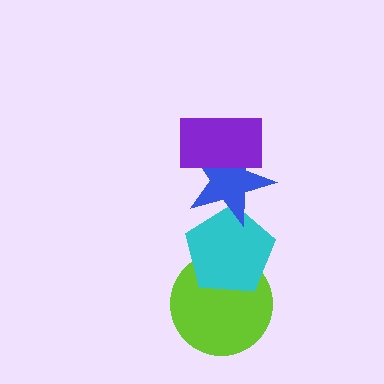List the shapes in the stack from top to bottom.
From top to bottom: the purple rectangle, the blue star, the cyan pentagon, the lime circle.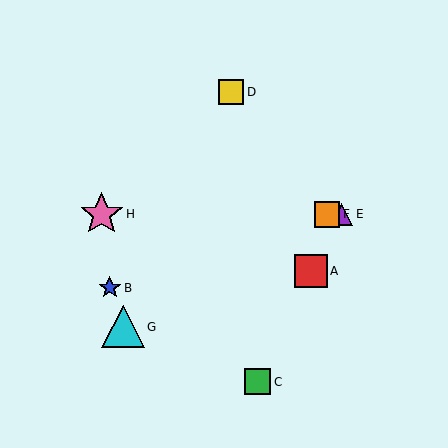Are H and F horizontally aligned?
Yes, both are at y≈214.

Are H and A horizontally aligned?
No, H is at y≈214 and A is at y≈271.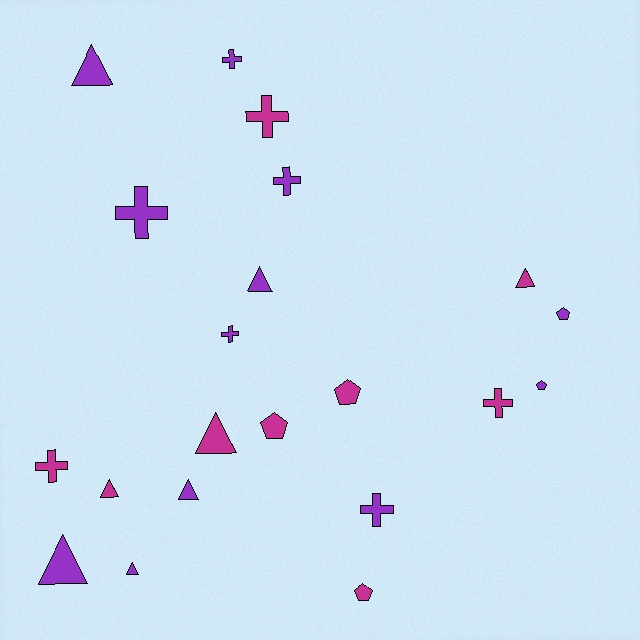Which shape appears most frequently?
Triangle, with 8 objects.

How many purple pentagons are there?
There are 2 purple pentagons.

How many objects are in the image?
There are 21 objects.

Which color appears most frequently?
Purple, with 12 objects.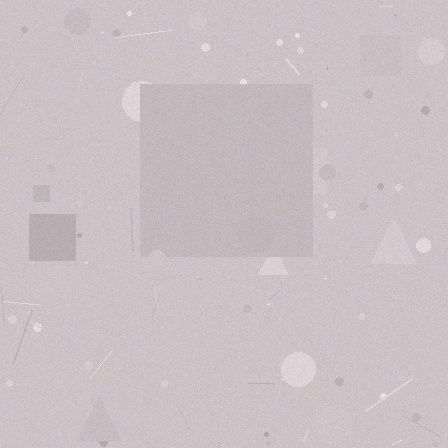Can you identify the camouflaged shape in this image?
The camouflaged shape is a square.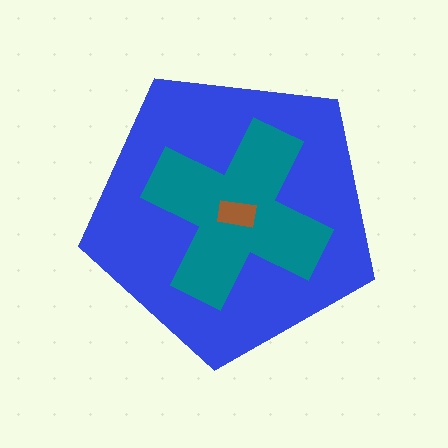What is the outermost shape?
The blue pentagon.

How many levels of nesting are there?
3.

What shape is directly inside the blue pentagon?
The teal cross.